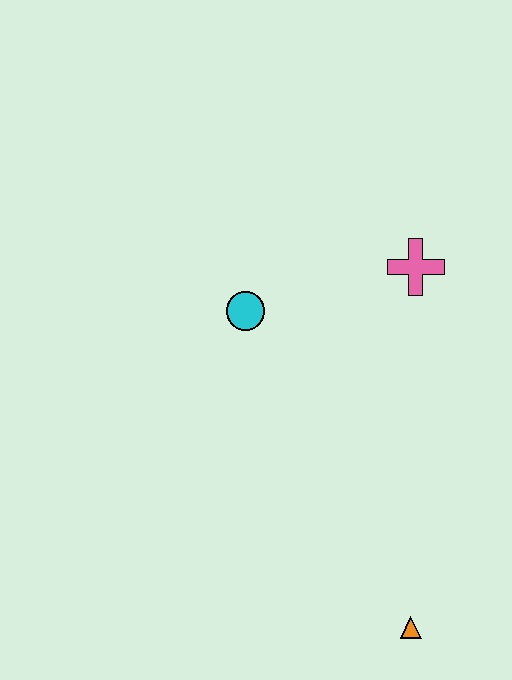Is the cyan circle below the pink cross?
Yes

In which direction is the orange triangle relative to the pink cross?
The orange triangle is below the pink cross.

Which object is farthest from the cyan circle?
The orange triangle is farthest from the cyan circle.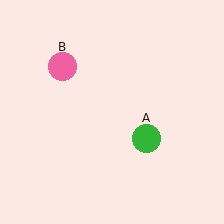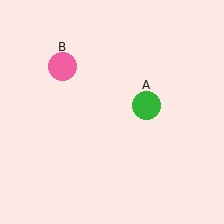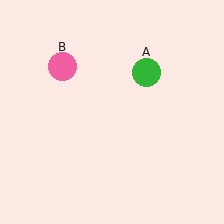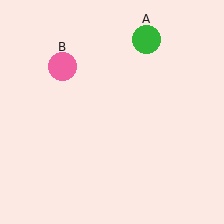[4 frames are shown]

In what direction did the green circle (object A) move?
The green circle (object A) moved up.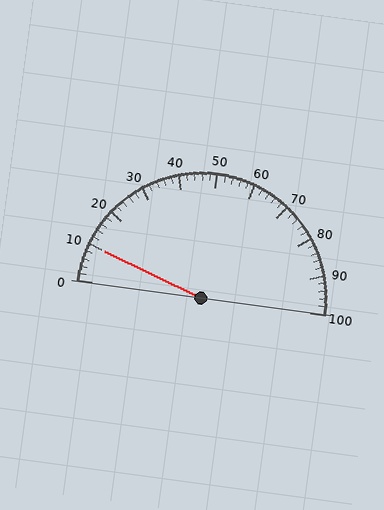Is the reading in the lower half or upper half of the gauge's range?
The reading is in the lower half of the range (0 to 100).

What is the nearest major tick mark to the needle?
The nearest major tick mark is 10.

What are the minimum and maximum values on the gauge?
The gauge ranges from 0 to 100.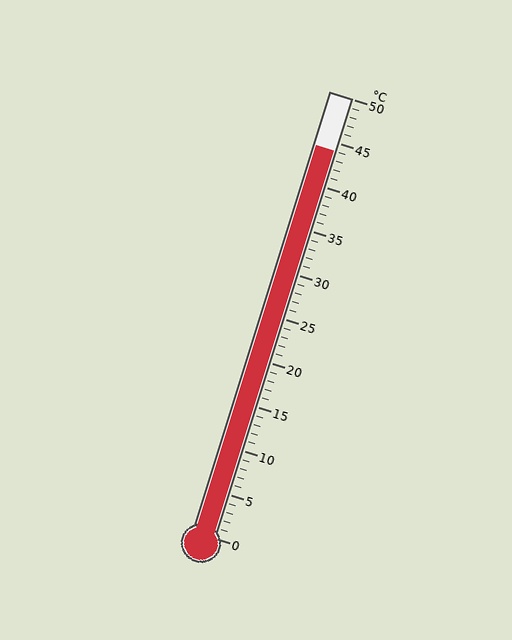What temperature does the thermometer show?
The thermometer shows approximately 44°C.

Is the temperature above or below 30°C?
The temperature is above 30°C.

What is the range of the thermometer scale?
The thermometer scale ranges from 0°C to 50°C.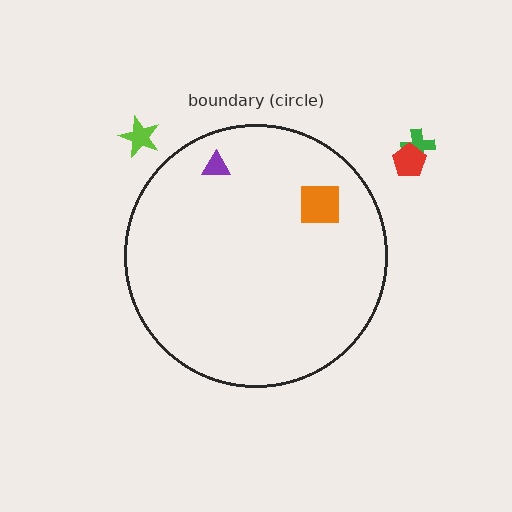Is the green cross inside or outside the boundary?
Outside.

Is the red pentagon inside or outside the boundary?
Outside.